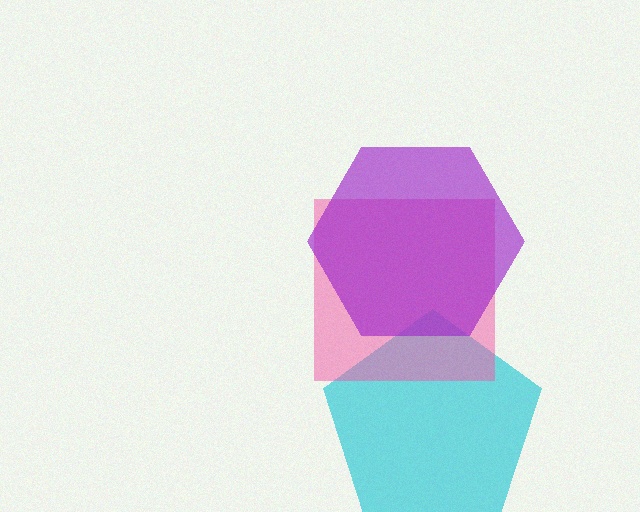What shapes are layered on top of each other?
The layered shapes are: a cyan pentagon, a pink square, a purple hexagon.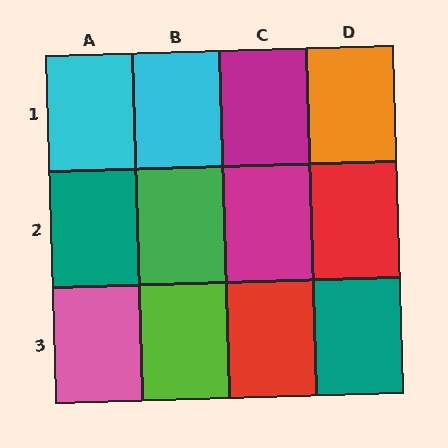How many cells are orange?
1 cell is orange.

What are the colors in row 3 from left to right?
Pink, lime, red, teal.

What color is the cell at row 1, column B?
Cyan.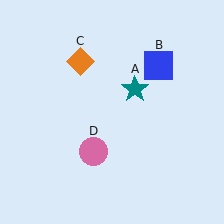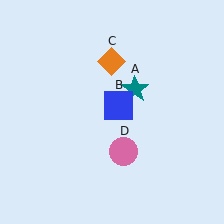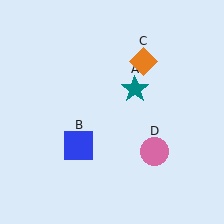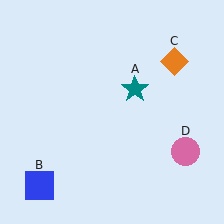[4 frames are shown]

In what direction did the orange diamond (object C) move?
The orange diamond (object C) moved right.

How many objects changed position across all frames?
3 objects changed position: blue square (object B), orange diamond (object C), pink circle (object D).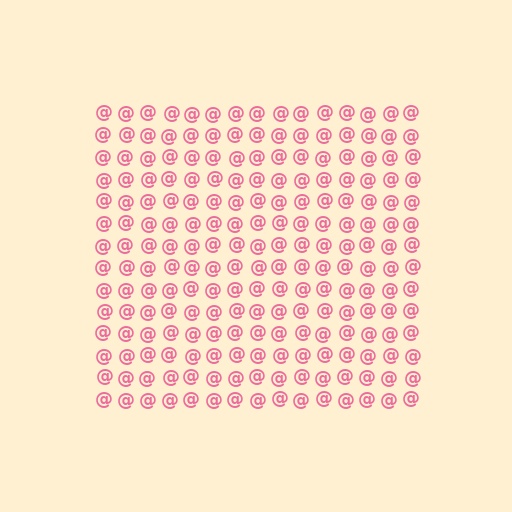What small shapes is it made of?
It is made of small at signs.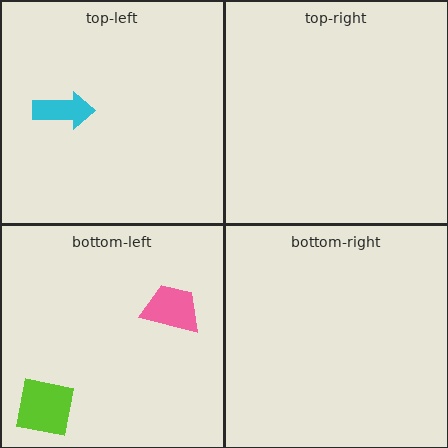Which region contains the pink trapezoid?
The bottom-left region.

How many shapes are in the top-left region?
1.